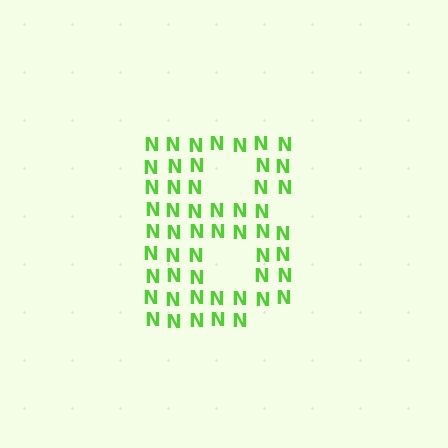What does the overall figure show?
The overall figure shows the letter B.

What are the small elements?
The small elements are letter N's.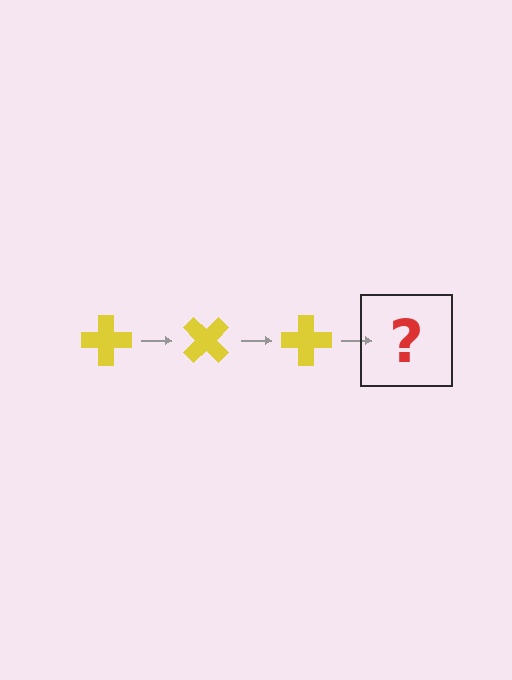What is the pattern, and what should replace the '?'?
The pattern is that the cross rotates 45 degrees each step. The '?' should be a yellow cross rotated 135 degrees.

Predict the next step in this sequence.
The next step is a yellow cross rotated 135 degrees.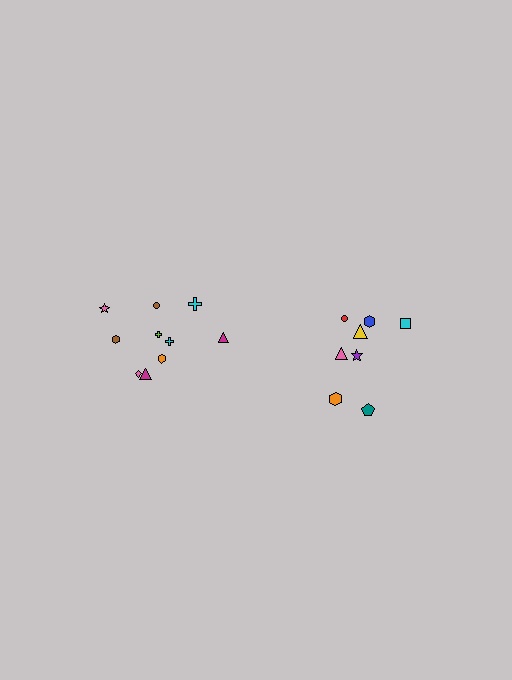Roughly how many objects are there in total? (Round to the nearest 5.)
Roughly 20 objects in total.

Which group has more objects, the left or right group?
The left group.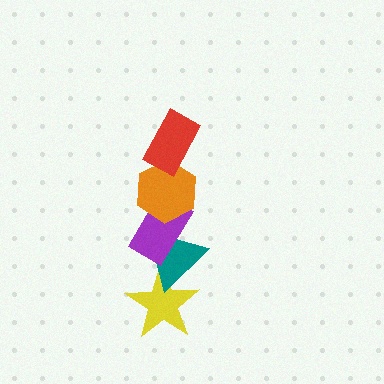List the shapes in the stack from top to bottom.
From top to bottom: the red rectangle, the orange hexagon, the purple rectangle, the teal triangle, the yellow star.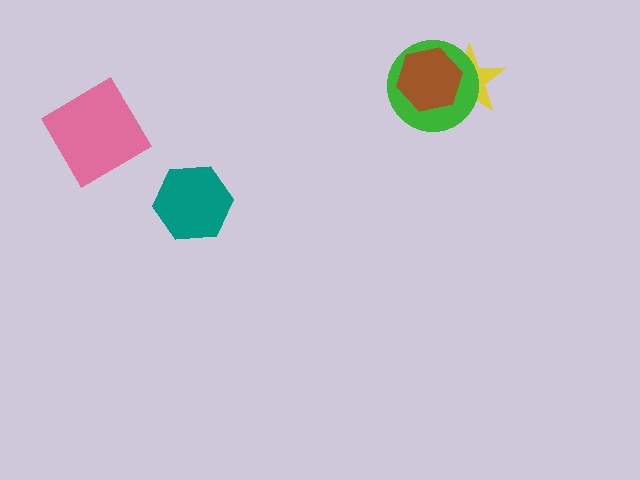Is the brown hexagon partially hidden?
No, no other shape covers it.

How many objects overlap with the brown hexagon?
2 objects overlap with the brown hexagon.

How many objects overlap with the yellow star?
2 objects overlap with the yellow star.